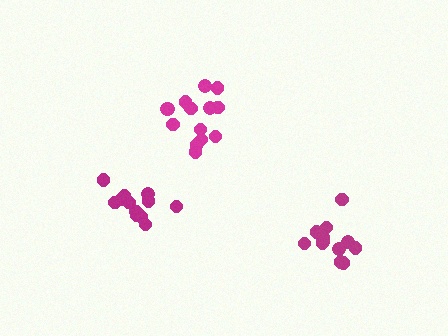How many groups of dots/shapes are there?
There are 3 groups.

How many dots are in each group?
Group 1: 12 dots, Group 2: 12 dots, Group 3: 14 dots (38 total).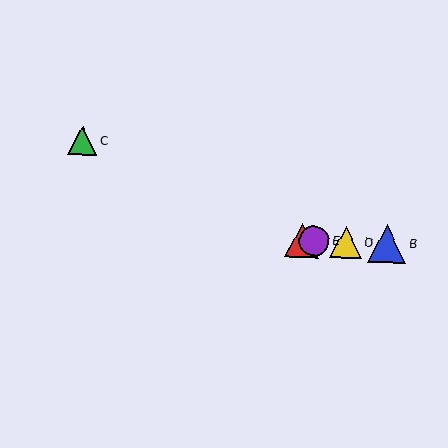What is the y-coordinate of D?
Object D is at y≈242.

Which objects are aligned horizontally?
Objects A, B, D, E are aligned horizontally.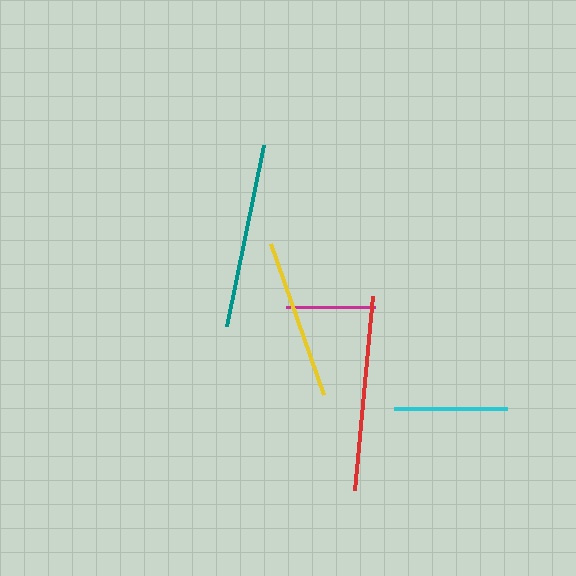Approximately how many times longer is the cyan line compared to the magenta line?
The cyan line is approximately 1.3 times the length of the magenta line.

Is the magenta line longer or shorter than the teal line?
The teal line is longer than the magenta line.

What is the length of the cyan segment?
The cyan segment is approximately 113 pixels long.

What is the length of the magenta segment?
The magenta segment is approximately 89 pixels long.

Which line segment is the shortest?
The magenta line is the shortest at approximately 89 pixels.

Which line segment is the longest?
The red line is the longest at approximately 195 pixels.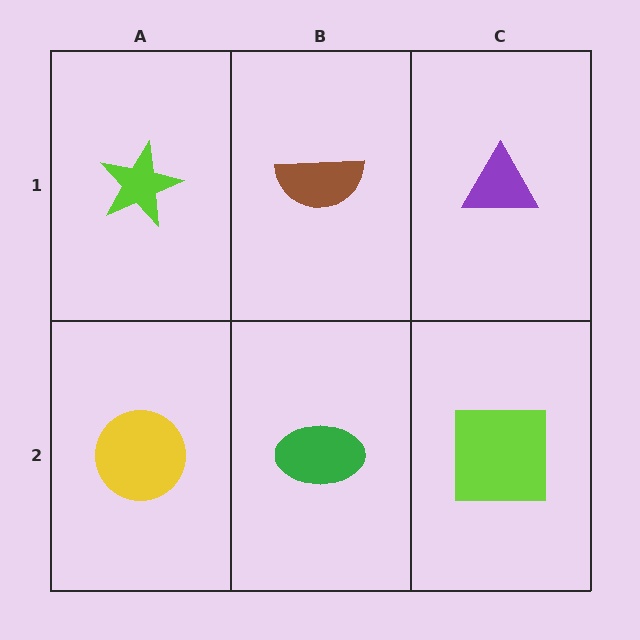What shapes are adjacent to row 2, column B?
A brown semicircle (row 1, column B), a yellow circle (row 2, column A), a lime square (row 2, column C).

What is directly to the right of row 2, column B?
A lime square.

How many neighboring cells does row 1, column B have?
3.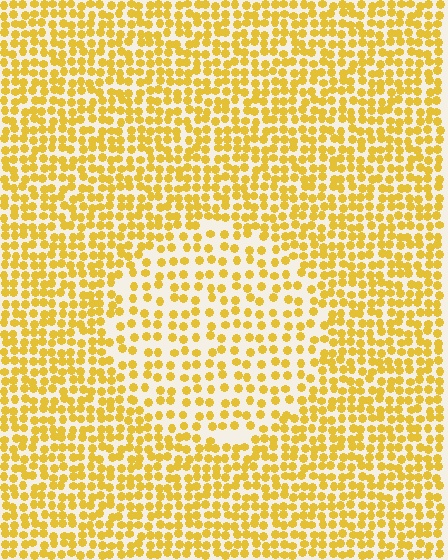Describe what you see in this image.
The image contains small yellow elements arranged at two different densities. A circle-shaped region is visible where the elements are less densely packed than the surrounding area.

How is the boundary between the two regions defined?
The boundary is defined by a change in element density (approximately 1.8x ratio). All elements are the same color, size, and shape.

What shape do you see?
I see a circle.